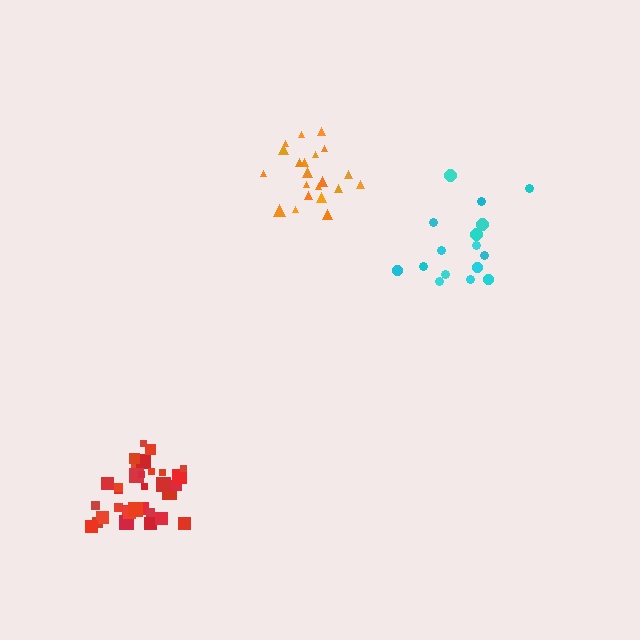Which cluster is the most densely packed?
Red.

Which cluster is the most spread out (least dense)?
Cyan.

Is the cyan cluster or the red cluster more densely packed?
Red.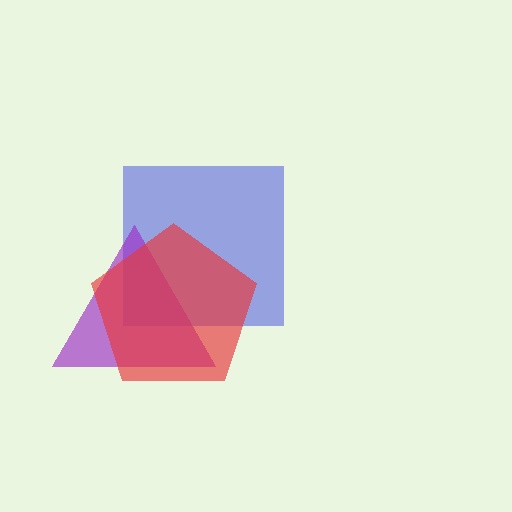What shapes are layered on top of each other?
The layered shapes are: a blue square, a purple triangle, a red pentagon.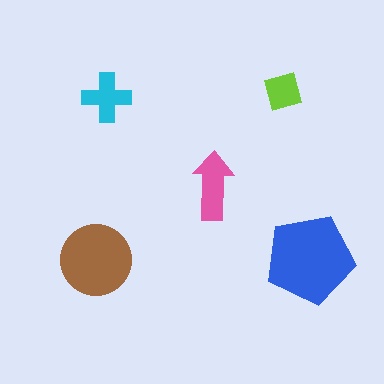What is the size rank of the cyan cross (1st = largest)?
4th.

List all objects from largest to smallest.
The blue pentagon, the brown circle, the pink arrow, the cyan cross, the lime square.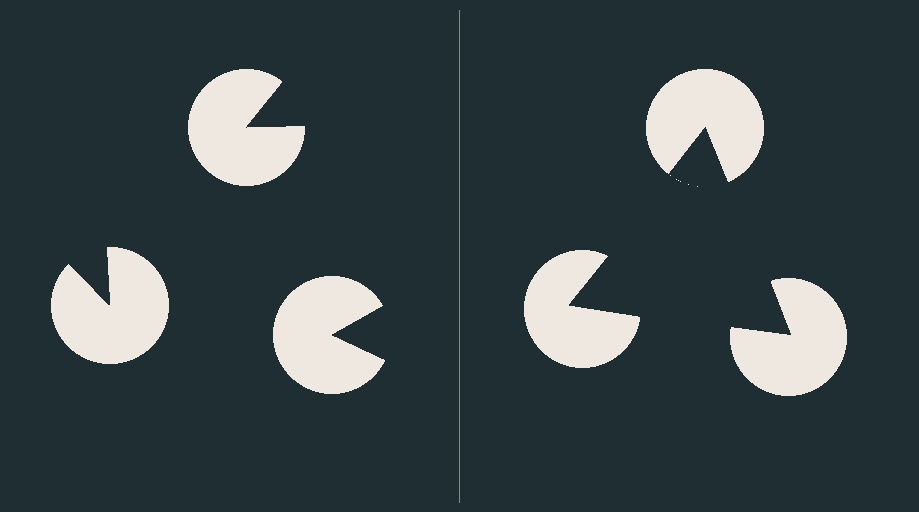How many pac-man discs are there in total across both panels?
6 — 3 on each side.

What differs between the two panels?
The pac-man discs are positioned identically on both sides; only the wedge orientations differ. On the right they align to a triangle; on the left they are misaligned.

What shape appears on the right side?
An illusory triangle.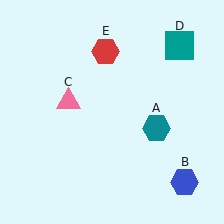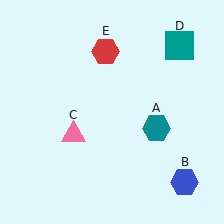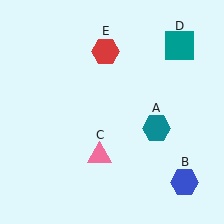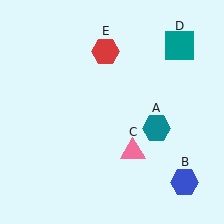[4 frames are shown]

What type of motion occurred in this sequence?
The pink triangle (object C) rotated counterclockwise around the center of the scene.